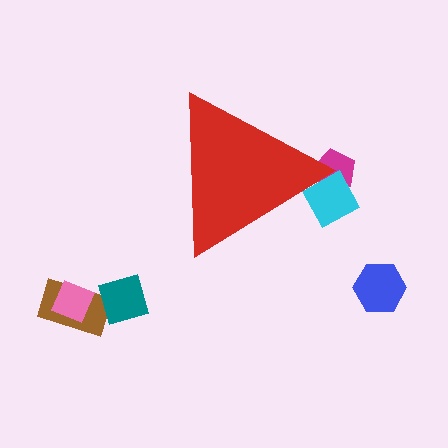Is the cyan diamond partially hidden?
Yes, the cyan diamond is partially hidden behind the red triangle.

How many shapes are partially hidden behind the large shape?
2 shapes are partially hidden.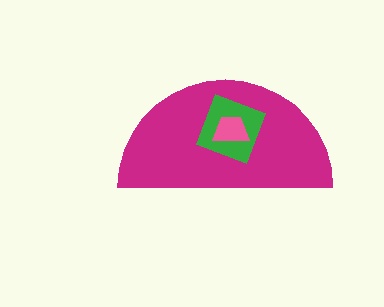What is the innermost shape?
The pink trapezoid.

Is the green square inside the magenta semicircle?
Yes.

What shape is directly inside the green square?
The pink trapezoid.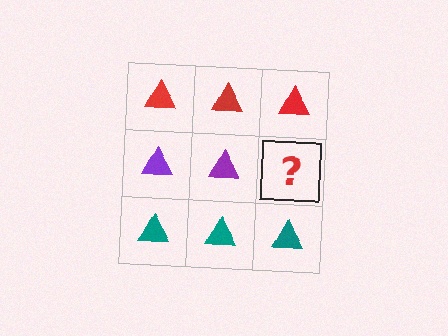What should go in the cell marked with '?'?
The missing cell should contain a purple triangle.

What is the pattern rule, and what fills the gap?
The rule is that each row has a consistent color. The gap should be filled with a purple triangle.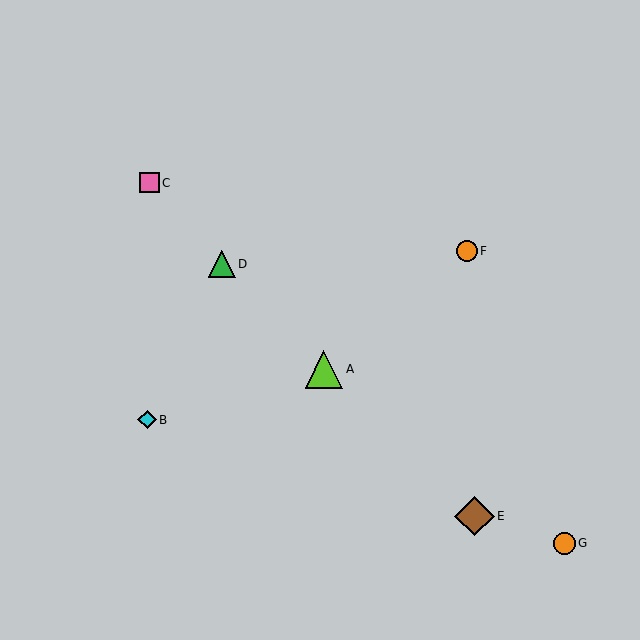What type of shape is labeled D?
Shape D is a green triangle.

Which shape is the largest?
The brown diamond (labeled E) is the largest.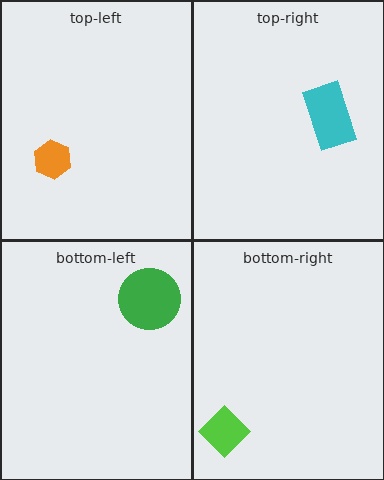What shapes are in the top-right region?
The cyan rectangle.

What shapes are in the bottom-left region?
The green circle.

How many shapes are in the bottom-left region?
1.